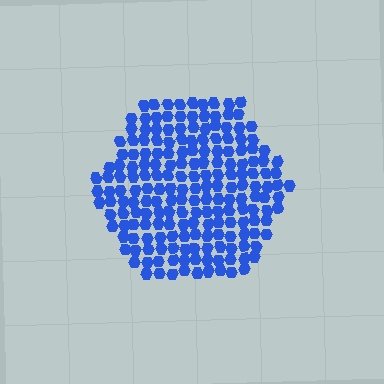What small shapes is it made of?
It is made of small hexagons.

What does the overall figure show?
The overall figure shows a hexagon.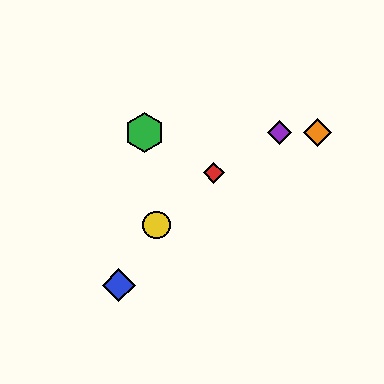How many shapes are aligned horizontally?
3 shapes (the green hexagon, the purple diamond, the orange diamond) are aligned horizontally.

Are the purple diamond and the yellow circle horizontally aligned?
No, the purple diamond is at y≈133 and the yellow circle is at y≈225.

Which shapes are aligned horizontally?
The green hexagon, the purple diamond, the orange diamond are aligned horizontally.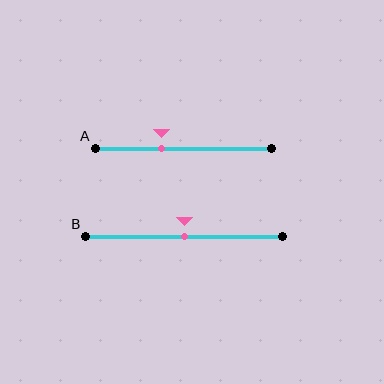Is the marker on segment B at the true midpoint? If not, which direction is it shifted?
Yes, the marker on segment B is at the true midpoint.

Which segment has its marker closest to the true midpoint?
Segment B has its marker closest to the true midpoint.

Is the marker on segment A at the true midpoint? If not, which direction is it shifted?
No, the marker on segment A is shifted to the left by about 12% of the segment length.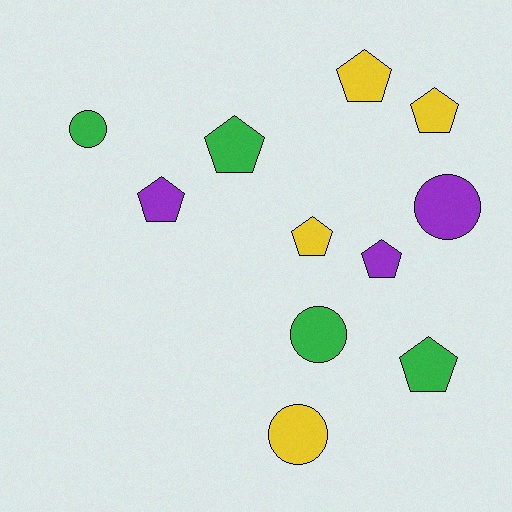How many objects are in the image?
There are 11 objects.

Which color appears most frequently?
Yellow, with 4 objects.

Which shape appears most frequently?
Pentagon, with 7 objects.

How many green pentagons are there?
There are 2 green pentagons.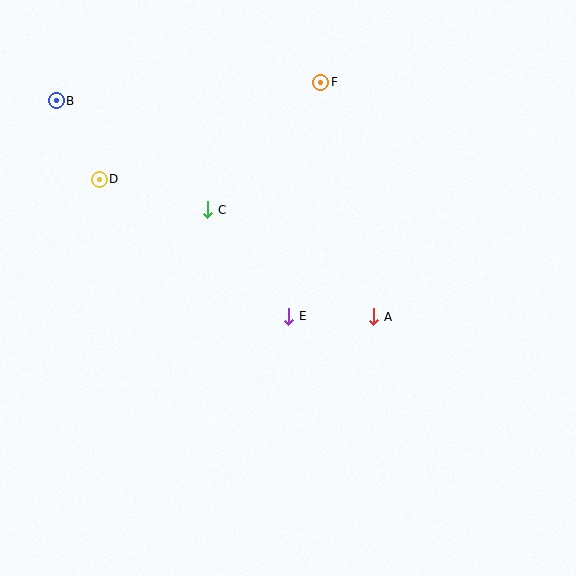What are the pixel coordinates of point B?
Point B is at (56, 101).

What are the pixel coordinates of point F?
Point F is at (321, 82).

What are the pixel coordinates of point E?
Point E is at (289, 316).